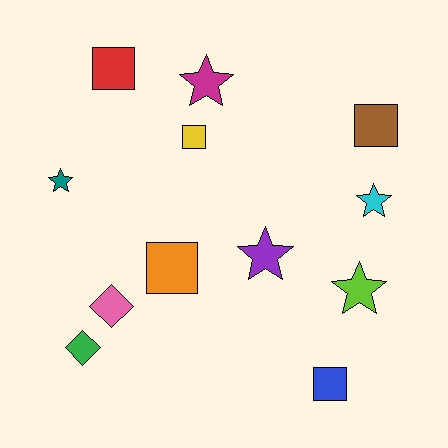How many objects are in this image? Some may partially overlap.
There are 12 objects.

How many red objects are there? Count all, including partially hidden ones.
There is 1 red object.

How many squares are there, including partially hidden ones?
There are 5 squares.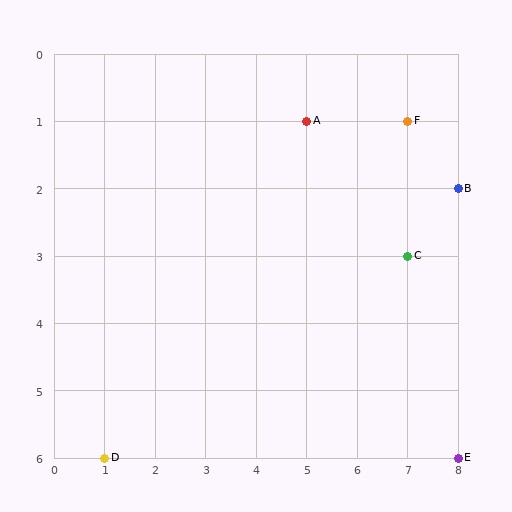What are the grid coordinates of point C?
Point C is at grid coordinates (7, 3).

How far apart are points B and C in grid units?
Points B and C are 1 column and 1 row apart (about 1.4 grid units diagonally).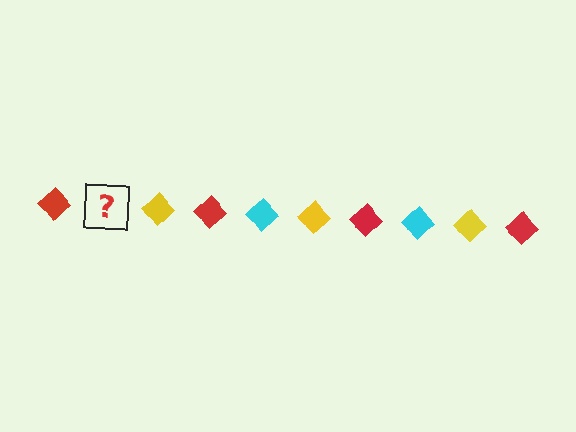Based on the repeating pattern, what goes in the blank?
The blank should be a cyan diamond.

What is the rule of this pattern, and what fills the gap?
The rule is that the pattern cycles through red, cyan, yellow diamonds. The gap should be filled with a cyan diamond.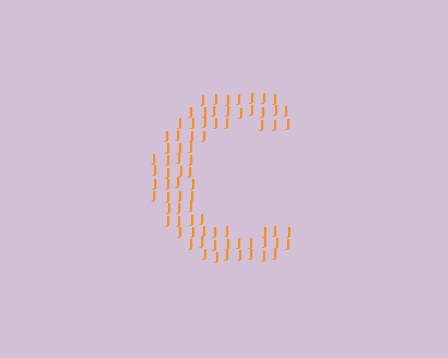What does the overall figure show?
The overall figure shows the letter C.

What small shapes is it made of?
It is made of small letter J's.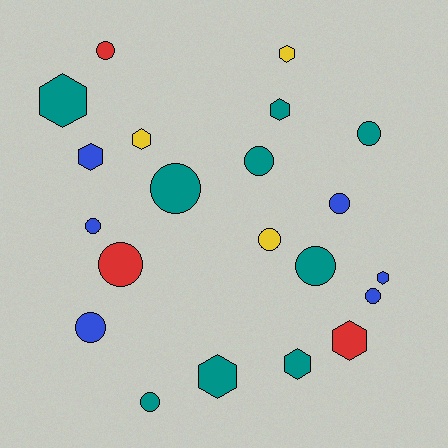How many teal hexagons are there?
There are 4 teal hexagons.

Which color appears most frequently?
Teal, with 9 objects.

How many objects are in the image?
There are 21 objects.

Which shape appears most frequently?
Circle, with 12 objects.